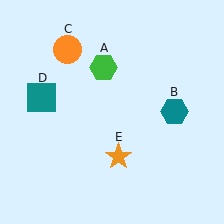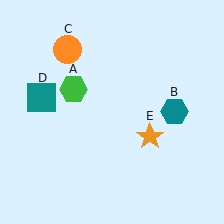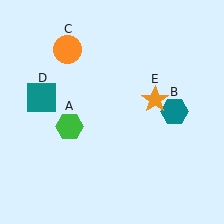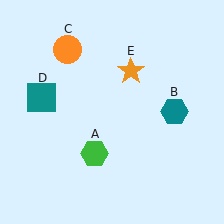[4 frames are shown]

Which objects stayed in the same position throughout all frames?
Teal hexagon (object B) and orange circle (object C) and teal square (object D) remained stationary.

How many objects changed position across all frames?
2 objects changed position: green hexagon (object A), orange star (object E).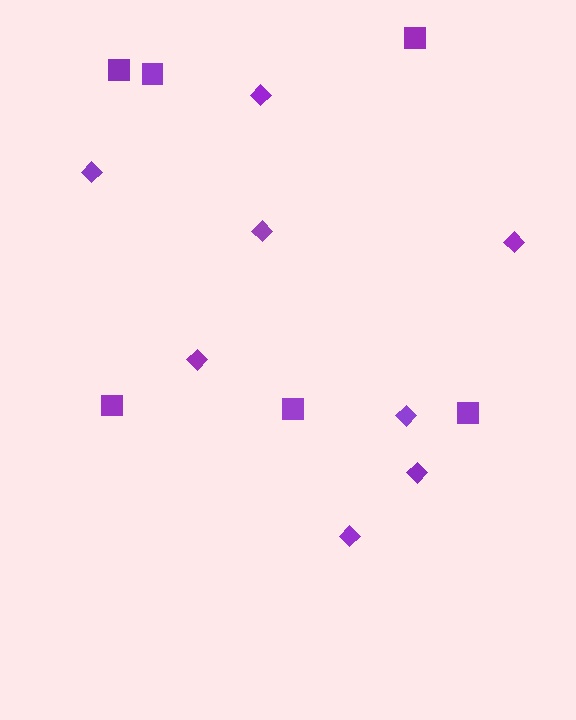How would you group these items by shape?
There are 2 groups: one group of squares (6) and one group of diamonds (8).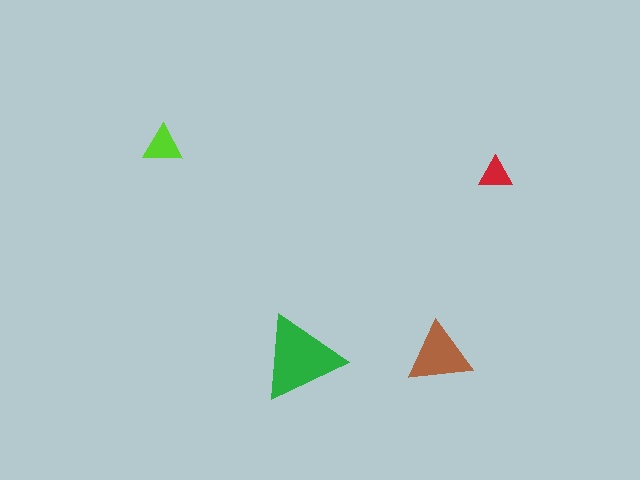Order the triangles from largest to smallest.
the green one, the brown one, the lime one, the red one.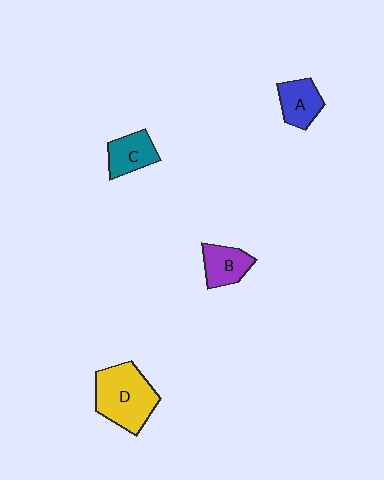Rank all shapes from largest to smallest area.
From largest to smallest: D (yellow), A (blue), C (teal), B (purple).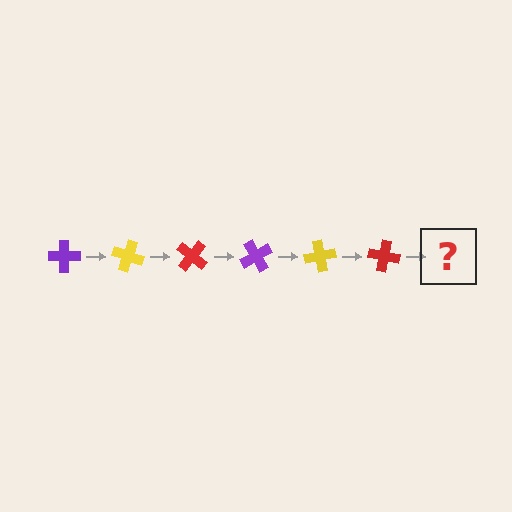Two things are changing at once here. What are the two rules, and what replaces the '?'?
The two rules are that it rotates 20 degrees each step and the color cycles through purple, yellow, and red. The '?' should be a purple cross, rotated 120 degrees from the start.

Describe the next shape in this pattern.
It should be a purple cross, rotated 120 degrees from the start.